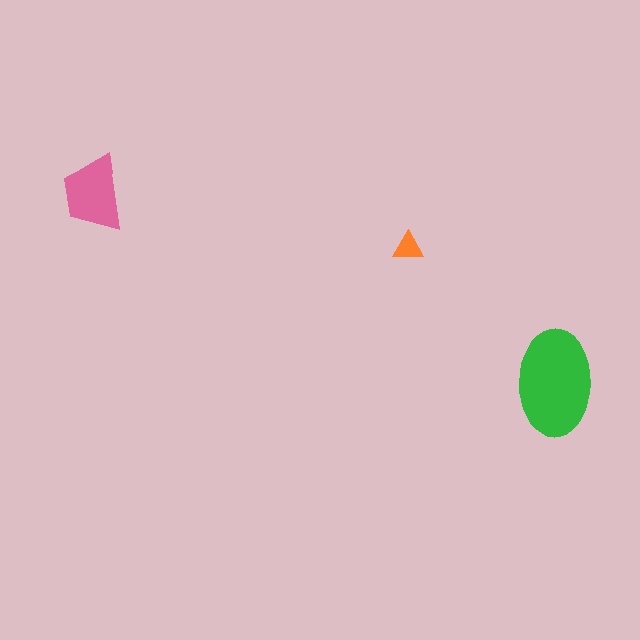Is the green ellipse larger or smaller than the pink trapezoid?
Larger.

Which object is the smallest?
The orange triangle.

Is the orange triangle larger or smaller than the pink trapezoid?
Smaller.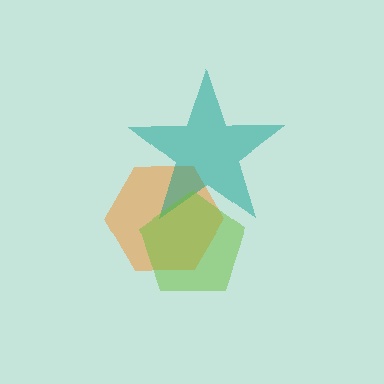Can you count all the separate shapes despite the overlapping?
Yes, there are 3 separate shapes.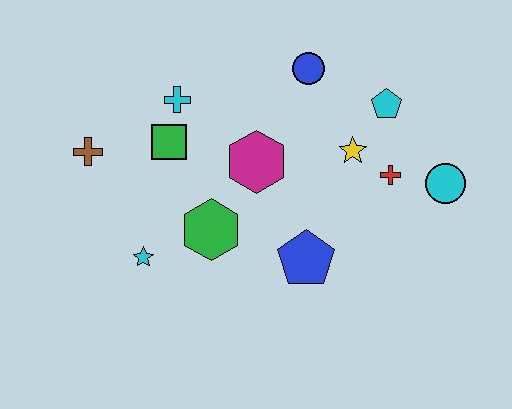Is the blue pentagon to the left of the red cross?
Yes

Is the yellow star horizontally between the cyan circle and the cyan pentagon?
No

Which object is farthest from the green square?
The cyan circle is farthest from the green square.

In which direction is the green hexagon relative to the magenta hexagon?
The green hexagon is below the magenta hexagon.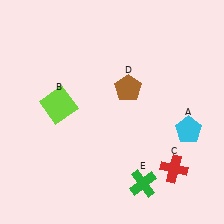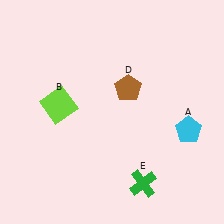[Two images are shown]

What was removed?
The red cross (C) was removed in Image 2.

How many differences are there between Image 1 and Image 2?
There is 1 difference between the two images.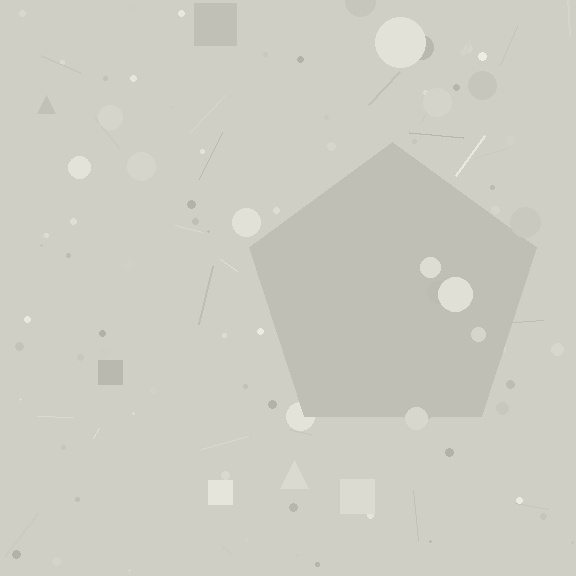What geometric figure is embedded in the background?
A pentagon is embedded in the background.